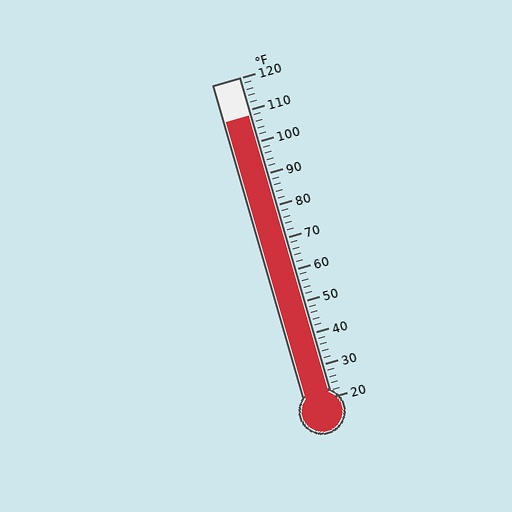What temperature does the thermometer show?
The thermometer shows approximately 108°F.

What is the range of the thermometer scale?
The thermometer scale ranges from 20°F to 120°F.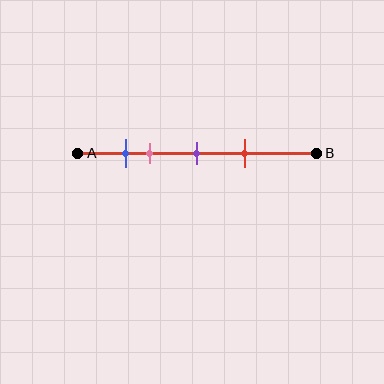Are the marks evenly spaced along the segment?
No, the marks are not evenly spaced.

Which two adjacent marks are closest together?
The blue and pink marks are the closest adjacent pair.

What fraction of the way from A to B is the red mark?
The red mark is approximately 70% (0.7) of the way from A to B.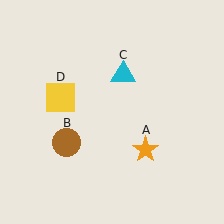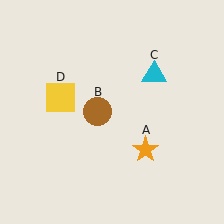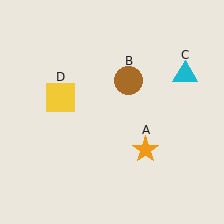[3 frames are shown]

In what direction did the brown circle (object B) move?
The brown circle (object B) moved up and to the right.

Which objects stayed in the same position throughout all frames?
Orange star (object A) and yellow square (object D) remained stationary.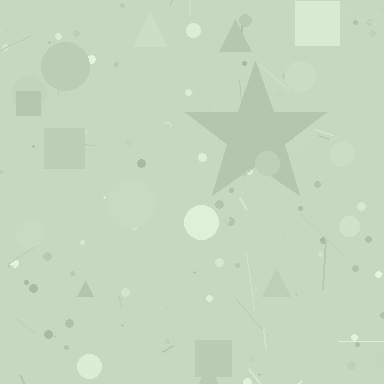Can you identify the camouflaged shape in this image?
The camouflaged shape is a star.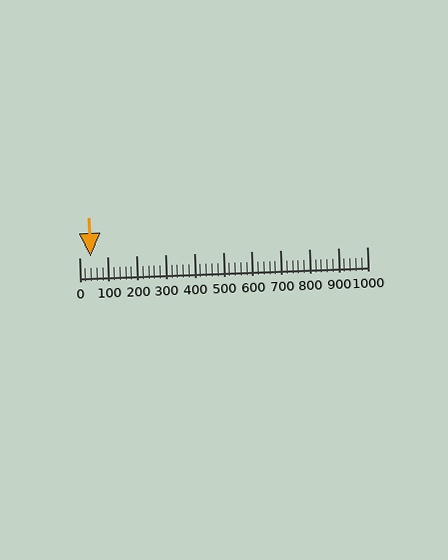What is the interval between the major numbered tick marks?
The major tick marks are spaced 100 units apart.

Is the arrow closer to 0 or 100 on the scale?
The arrow is closer to 0.